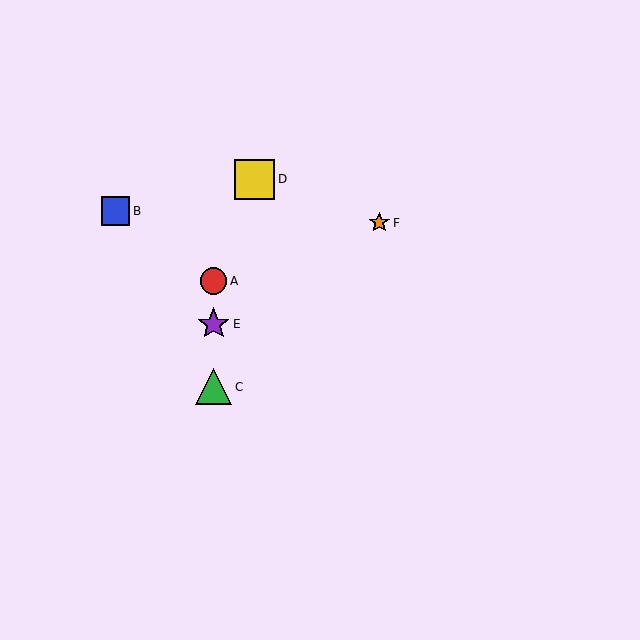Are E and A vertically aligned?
Yes, both are at x≈214.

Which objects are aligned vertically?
Objects A, C, E are aligned vertically.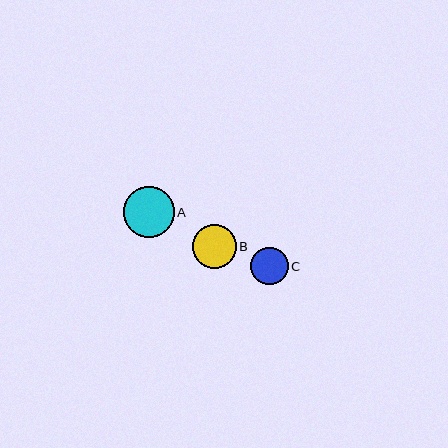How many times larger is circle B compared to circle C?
Circle B is approximately 1.2 times the size of circle C.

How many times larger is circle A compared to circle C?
Circle A is approximately 1.4 times the size of circle C.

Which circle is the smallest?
Circle C is the smallest with a size of approximately 37 pixels.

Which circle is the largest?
Circle A is the largest with a size of approximately 51 pixels.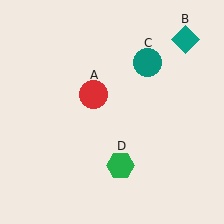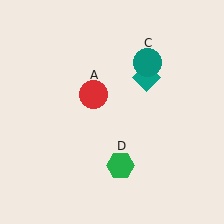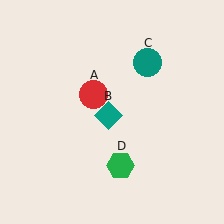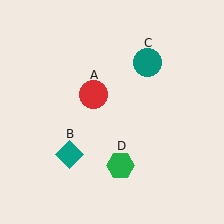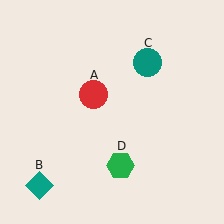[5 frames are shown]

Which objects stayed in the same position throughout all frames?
Red circle (object A) and teal circle (object C) and green hexagon (object D) remained stationary.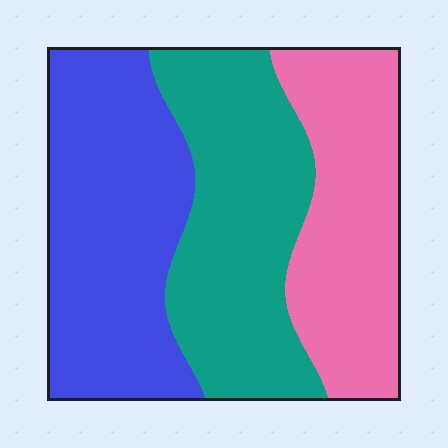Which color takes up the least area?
Pink, at roughly 30%.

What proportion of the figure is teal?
Teal covers 34% of the figure.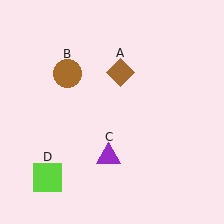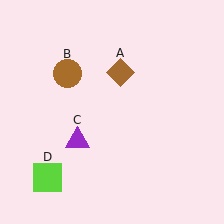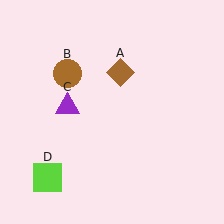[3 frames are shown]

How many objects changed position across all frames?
1 object changed position: purple triangle (object C).